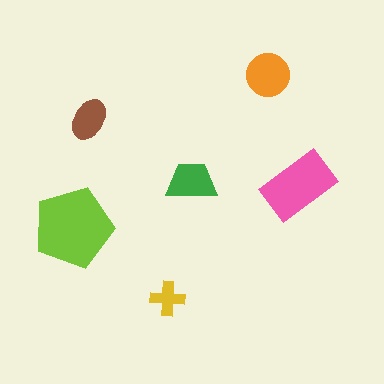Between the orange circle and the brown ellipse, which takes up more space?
The orange circle.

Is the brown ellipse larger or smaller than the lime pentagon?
Smaller.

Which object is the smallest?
The yellow cross.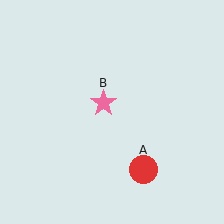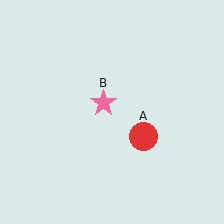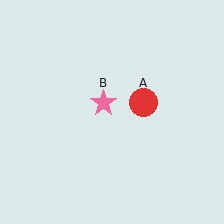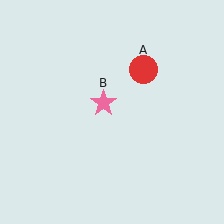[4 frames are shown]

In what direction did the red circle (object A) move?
The red circle (object A) moved up.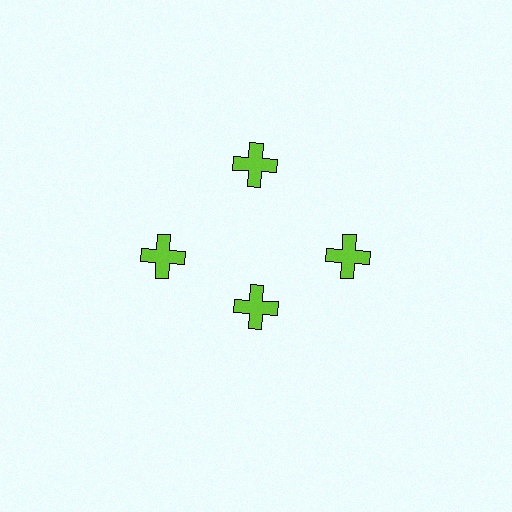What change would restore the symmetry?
The symmetry would be restored by moving it outward, back onto the ring so that all 4 crosses sit at equal angles and equal distance from the center.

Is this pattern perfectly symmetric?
No. The 4 lime crosses are arranged in a ring, but one element near the 6 o'clock position is pulled inward toward the center, breaking the 4-fold rotational symmetry.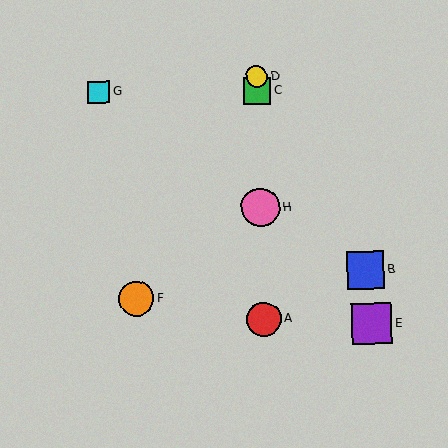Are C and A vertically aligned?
Yes, both are at x≈257.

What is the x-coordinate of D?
Object D is at x≈257.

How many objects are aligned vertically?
4 objects (A, C, D, H) are aligned vertically.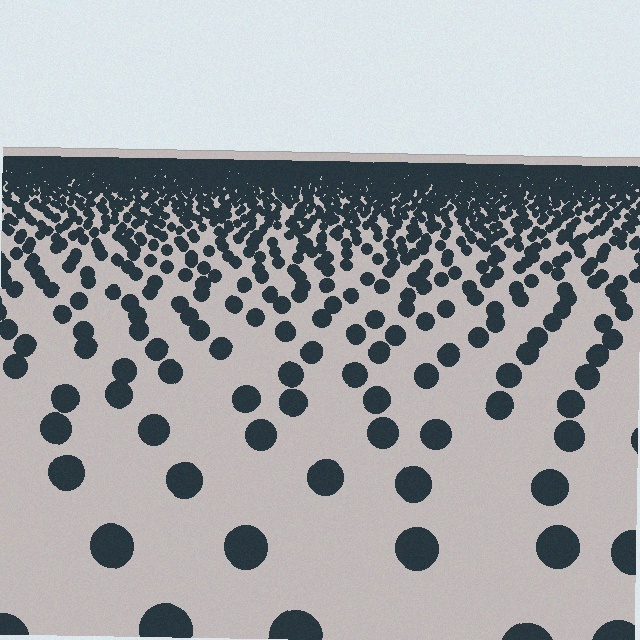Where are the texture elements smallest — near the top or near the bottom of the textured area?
Near the top.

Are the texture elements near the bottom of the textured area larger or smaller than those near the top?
Larger. Near the bottom, elements are closer to the viewer and appear at a bigger on-screen size.